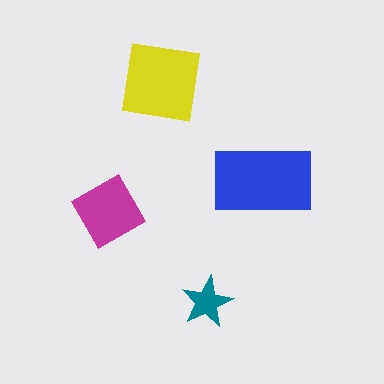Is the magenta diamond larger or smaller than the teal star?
Larger.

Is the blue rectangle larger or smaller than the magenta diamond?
Larger.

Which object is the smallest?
The teal star.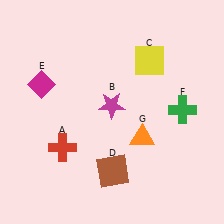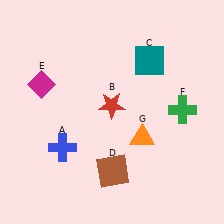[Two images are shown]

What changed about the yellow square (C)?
In Image 1, C is yellow. In Image 2, it changed to teal.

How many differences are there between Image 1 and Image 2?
There are 3 differences between the two images.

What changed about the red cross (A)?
In Image 1, A is red. In Image 2, it changed to blue.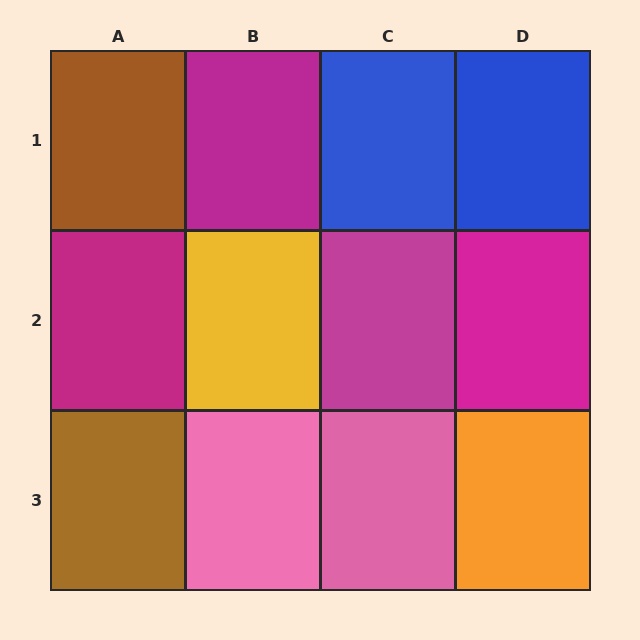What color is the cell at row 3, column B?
Pink.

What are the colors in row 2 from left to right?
Magenta, yellow, magenta, magenta.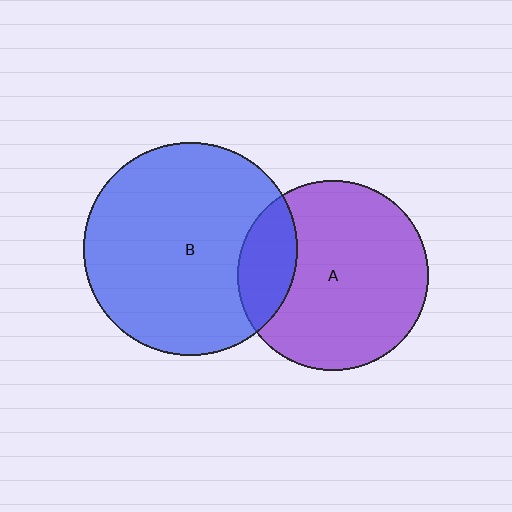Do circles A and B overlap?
Yes.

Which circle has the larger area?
Circle B (blue).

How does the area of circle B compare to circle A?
Approximately 1.3 times.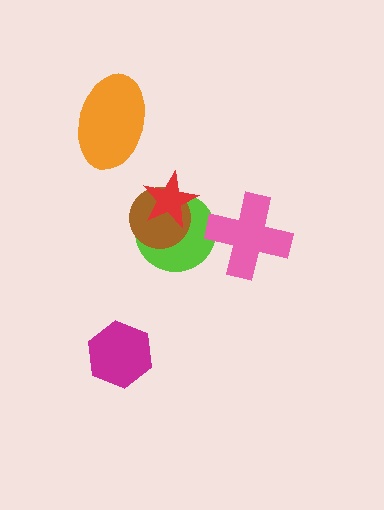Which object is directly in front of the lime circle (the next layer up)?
The brown circle is directly in front of the lime circle.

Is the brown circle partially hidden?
Yes, it is partially covered by another shape.